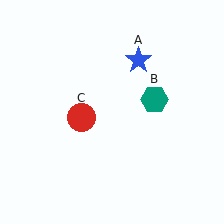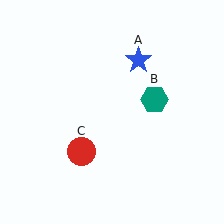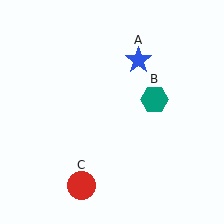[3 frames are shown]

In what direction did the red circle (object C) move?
The red circle (object C) moved down.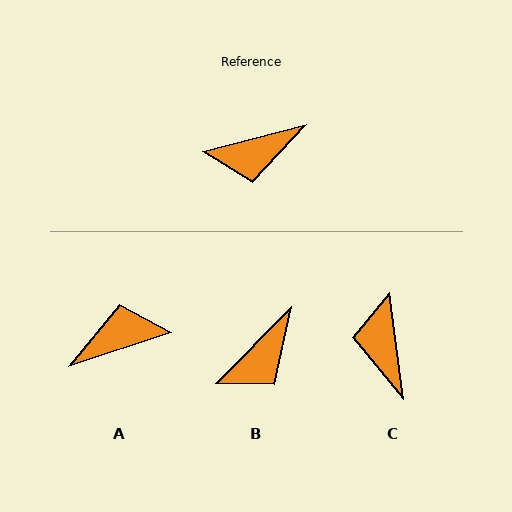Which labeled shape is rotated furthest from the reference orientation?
A, about 176 degrees away.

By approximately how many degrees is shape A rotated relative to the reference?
Approximately 176 degrees clockwise.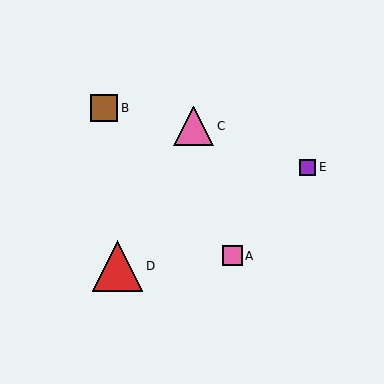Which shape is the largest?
The red triangle (labeled D) is the largest.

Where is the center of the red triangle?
The center of the red triangle is at (118, 266).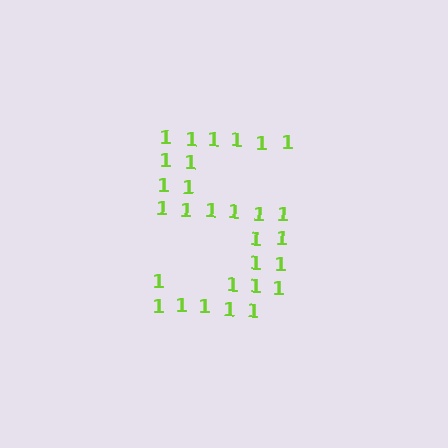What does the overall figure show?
The overall figure shows the digit 5.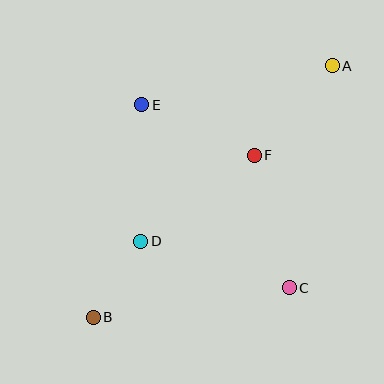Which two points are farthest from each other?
Points A and B are farthest from each other.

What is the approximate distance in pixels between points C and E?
The distance between C and E is approximately 235 pixels.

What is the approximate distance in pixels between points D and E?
The distance between D and E is approximately 137 pixels.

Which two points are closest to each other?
Points B and D are closest to each other.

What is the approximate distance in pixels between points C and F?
The distance between C and F is approximately 137 pixels.